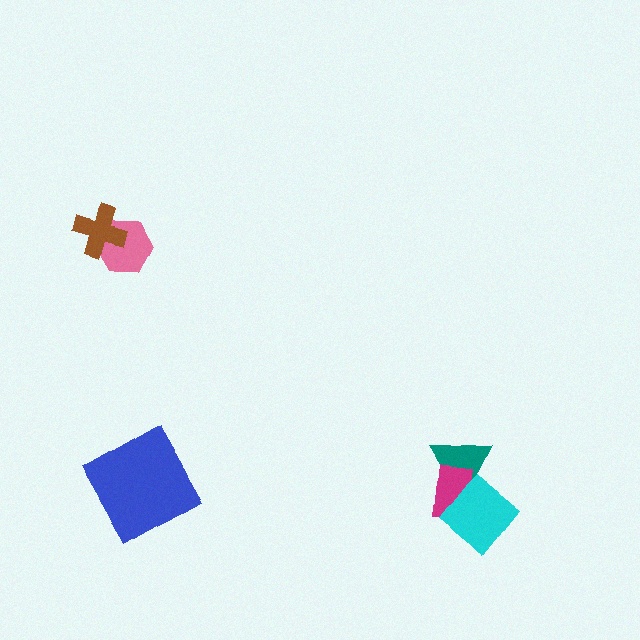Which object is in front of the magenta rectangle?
The cyan diamond is in front of the magenta rectangle.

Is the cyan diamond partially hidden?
No, no other shape covers it.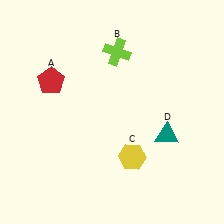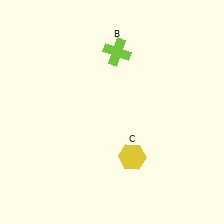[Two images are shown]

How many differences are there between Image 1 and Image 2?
There are 2 differences between the two images.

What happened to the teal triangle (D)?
The teal triangle (D) was removed in Image 2. It was in the bottom-right area of Image 1.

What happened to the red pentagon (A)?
The red pentagon (A) was removed in Image 2. It was in the top-left area of Image 1.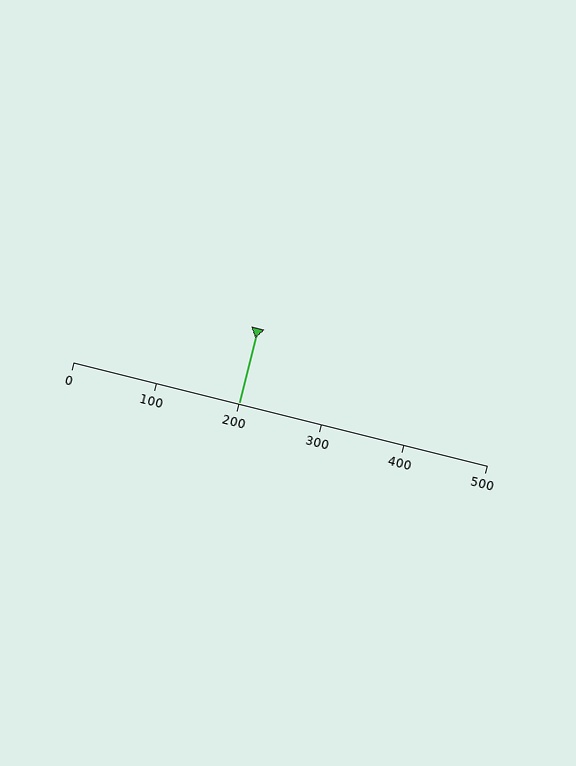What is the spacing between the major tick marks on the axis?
The major ticks are spaced 100 apart.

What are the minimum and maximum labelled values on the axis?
The axis runs from 0 to 500.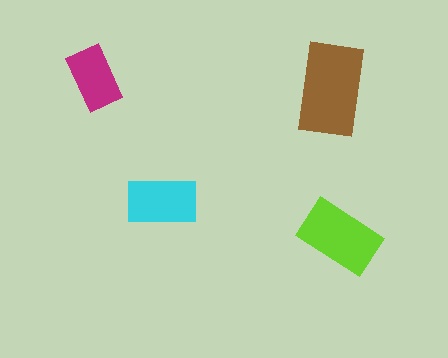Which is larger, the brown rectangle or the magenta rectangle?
The brown one.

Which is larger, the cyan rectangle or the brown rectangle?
The brown one.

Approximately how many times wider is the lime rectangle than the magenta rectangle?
About 1.5 times wider.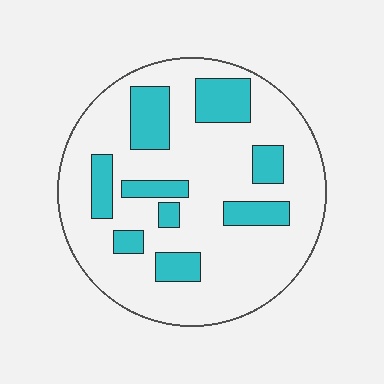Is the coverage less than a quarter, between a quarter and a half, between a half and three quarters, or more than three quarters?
Less than a quarter.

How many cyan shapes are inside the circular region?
9.